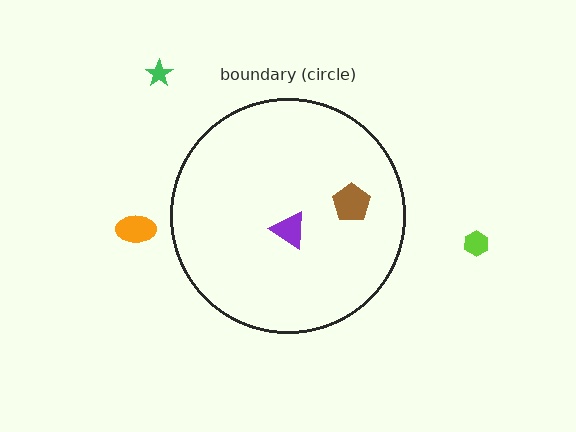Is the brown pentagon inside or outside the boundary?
Inside.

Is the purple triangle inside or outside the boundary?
Inside.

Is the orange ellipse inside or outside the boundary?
Outside.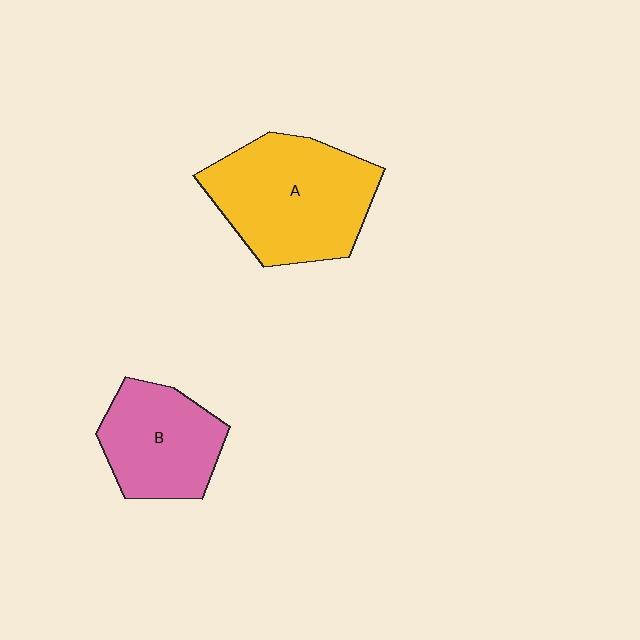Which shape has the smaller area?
Shape B (pink).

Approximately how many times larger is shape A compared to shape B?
Approximately 1.5 times.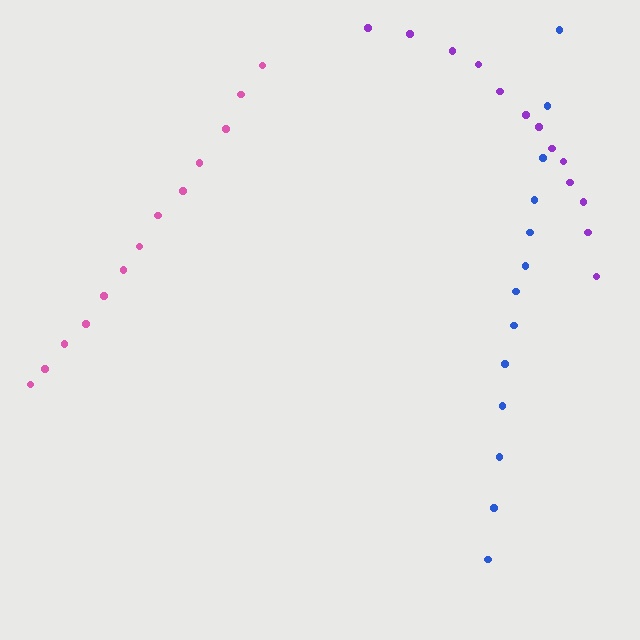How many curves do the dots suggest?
There are 3 distinct paths.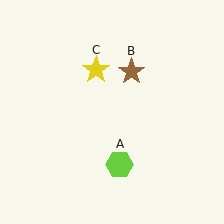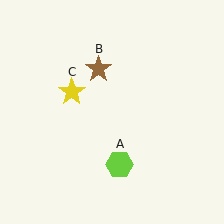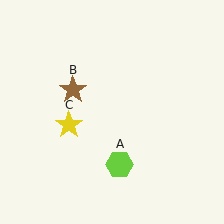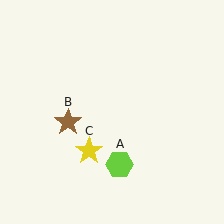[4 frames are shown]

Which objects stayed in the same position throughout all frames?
Lime hexagon (object A) remained stationary.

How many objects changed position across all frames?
2 objects changed position: brown star (object B), yellow star (object C).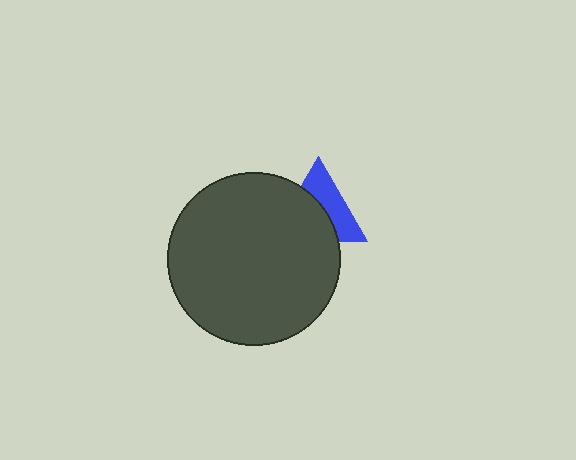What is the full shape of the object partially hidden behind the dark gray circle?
The partially hidden object is a blue triangle.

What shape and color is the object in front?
The object in front is a dark gray circle.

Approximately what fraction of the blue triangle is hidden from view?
Roughly 53% of the blue triangle is hidden behind the dark gray circle.